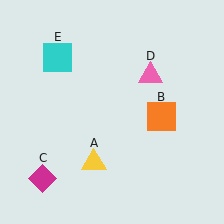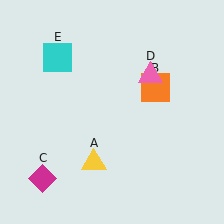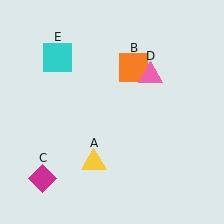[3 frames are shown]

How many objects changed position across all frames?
1 object changed position: orange square (object B).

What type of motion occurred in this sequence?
The orange square (object B) rotated counterclockwise around the center of the scene.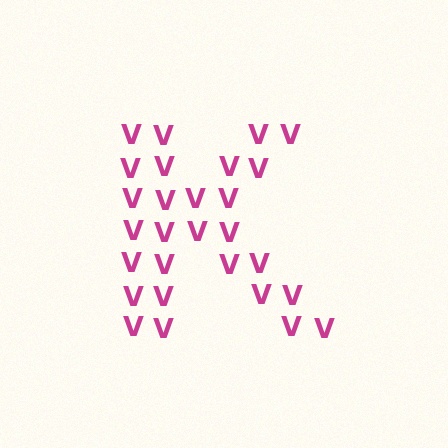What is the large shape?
The large shape is the letter K.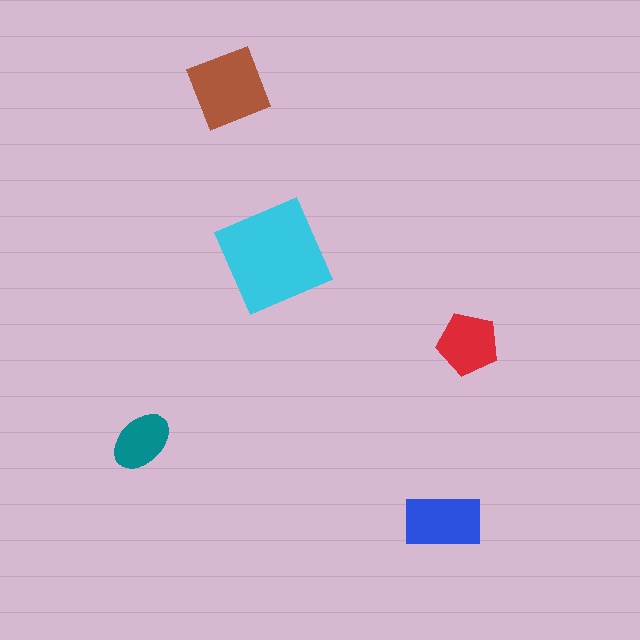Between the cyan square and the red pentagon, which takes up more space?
The cyan square.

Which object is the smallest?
The teal ellipse.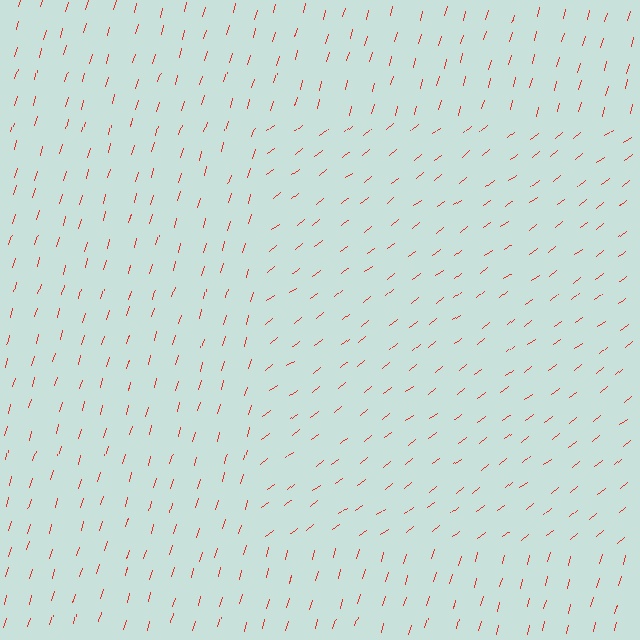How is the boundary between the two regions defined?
The boundary is defined purely by a change in line orientation (approximately 35 degrees difference). All lines are the same color and thickness.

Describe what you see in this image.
The image is filled with small red line segments. A rectangle region in the image has lines oriented differently from the surrounding lines, creating a visible texture boundary.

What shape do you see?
I see a rectangle.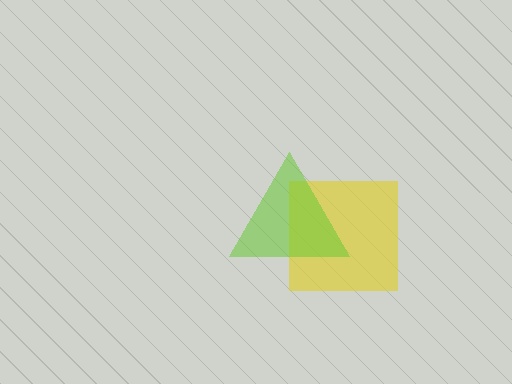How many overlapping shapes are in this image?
There are 2 overlapping shapes in the image.